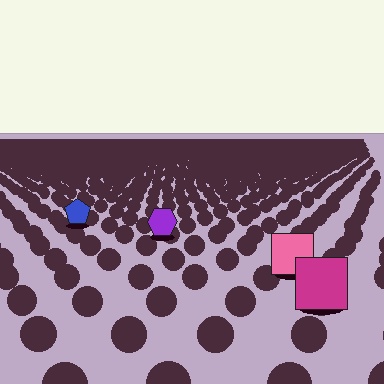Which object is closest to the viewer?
The magenta square is closest. The texture marks near it are larger and more spread out.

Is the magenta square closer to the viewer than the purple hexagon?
Yes. The magenta square is closer — you can tell from the texture gradient: the ground texture is coarser near it.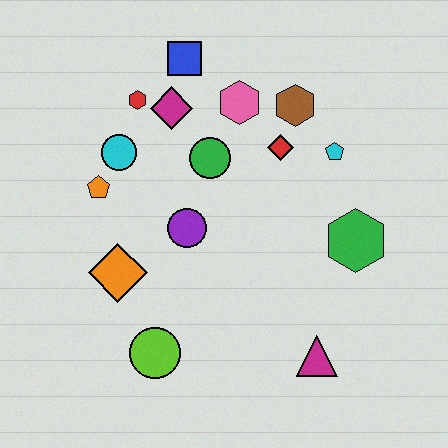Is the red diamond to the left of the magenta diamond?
No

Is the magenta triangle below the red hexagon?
Yes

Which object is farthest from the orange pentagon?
The magenta triangle is farthest from the orange pentagon.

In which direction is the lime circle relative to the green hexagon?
The lime circle is to the left of the green hexagon.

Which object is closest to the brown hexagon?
The red diamond is closest to the brown hexagon.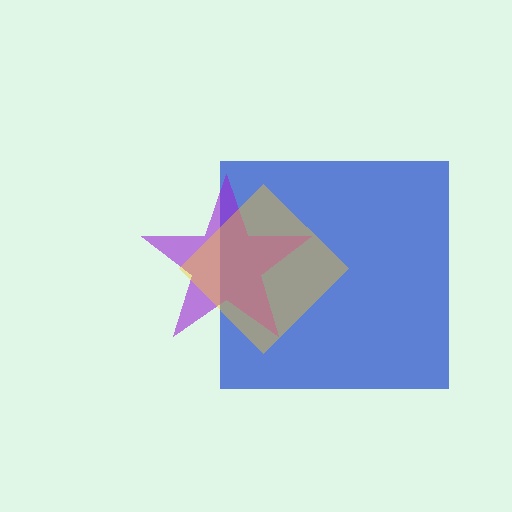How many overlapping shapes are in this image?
There are 3 overlapping shapes in the image.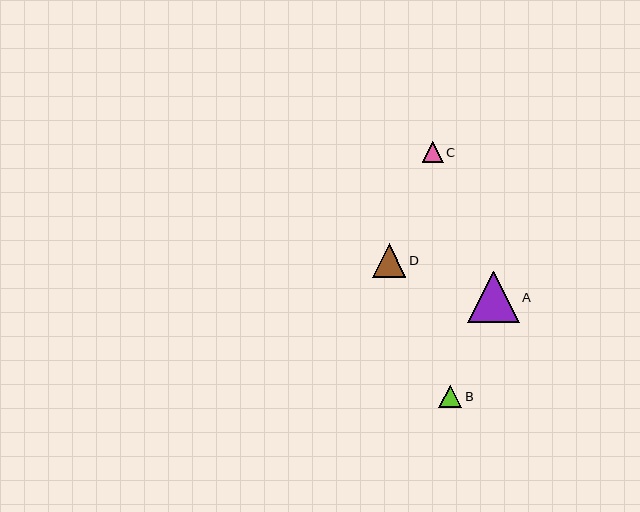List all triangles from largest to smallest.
From largest to smallest: A, D, B, C.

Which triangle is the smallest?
Triangle C is the smallest with a size of approximately 21 pixels.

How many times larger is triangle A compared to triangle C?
Triangle A is approximately 2.5 times the size of triangle C.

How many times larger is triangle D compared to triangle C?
Triangle D is approximately 1.6 times the size of triangle C.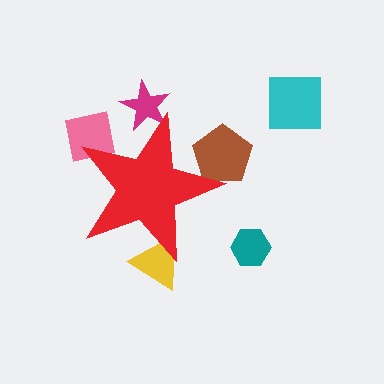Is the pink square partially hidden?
Yes, the pink square is partially hidden behind the red star.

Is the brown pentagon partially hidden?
Yes, the brown pentagon is partially hidden behind the red star.